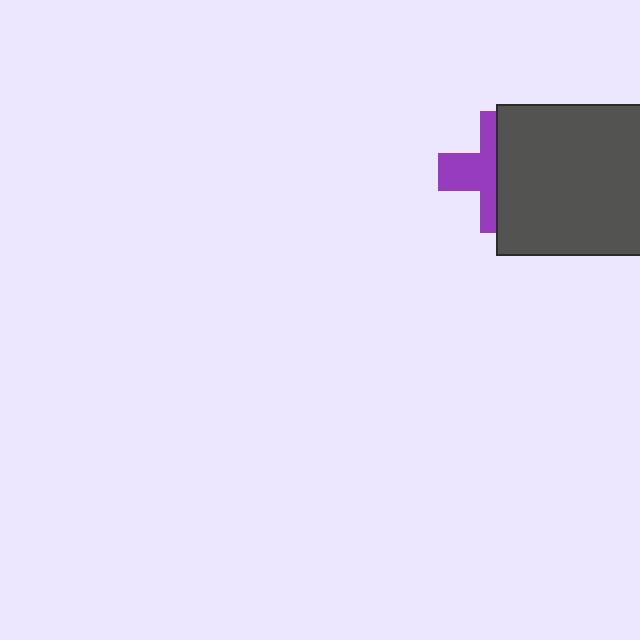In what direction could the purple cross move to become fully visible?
The purple cross could move left. That would shift it out from behind the dark gray square entirely.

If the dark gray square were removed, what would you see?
You would see the complete purple cross.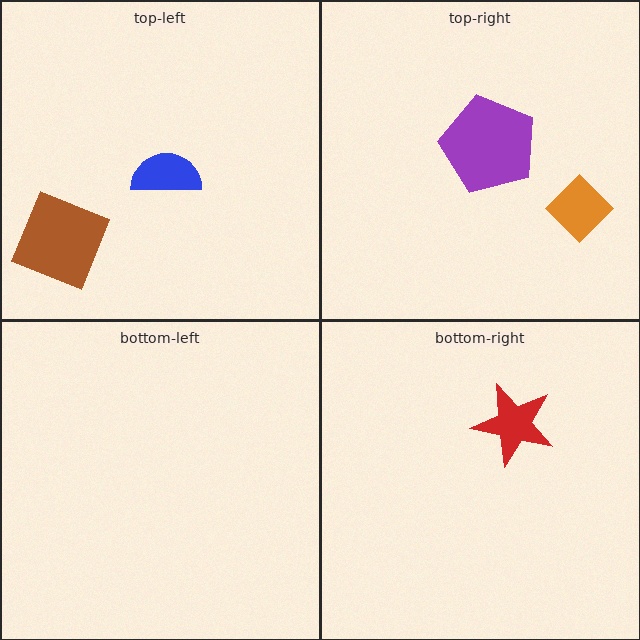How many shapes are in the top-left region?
2.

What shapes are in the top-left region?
The blue semicircle, the brown square.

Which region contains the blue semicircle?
The top-left region.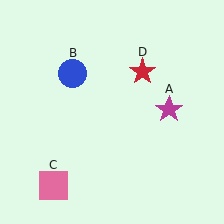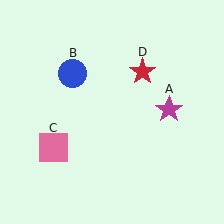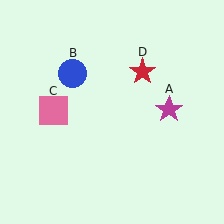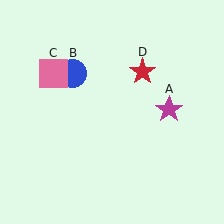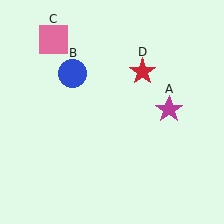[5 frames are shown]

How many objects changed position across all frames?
1 object changed position: pink square (object C).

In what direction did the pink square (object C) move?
The pink square (object C) moved up.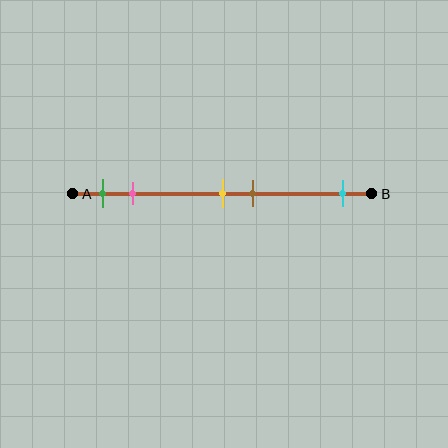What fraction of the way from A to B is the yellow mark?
The yellow mark is approximately 50% (0.5) of the way from A to B.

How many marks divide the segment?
There are 5 marks dividing the segment.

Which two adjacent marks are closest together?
The yellow and brown marks are the closest adjacent pair.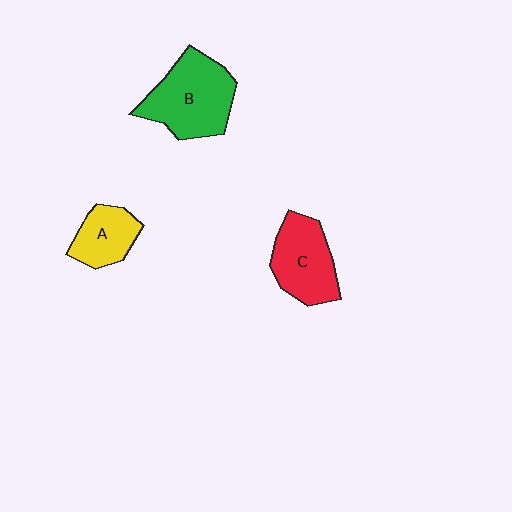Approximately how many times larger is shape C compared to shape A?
Approximately 1.4 times.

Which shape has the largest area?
Shape B (green).